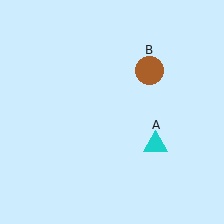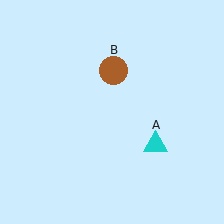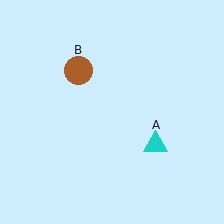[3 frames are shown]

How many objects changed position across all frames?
1 object changed position: brown circle (object B).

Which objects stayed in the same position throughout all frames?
Cyan triangle (object A) remained stationary.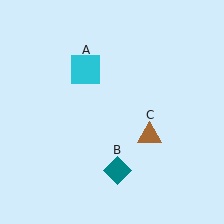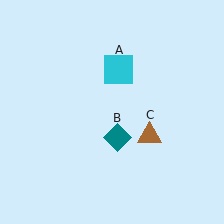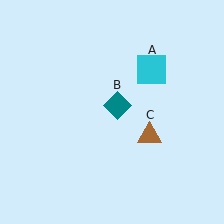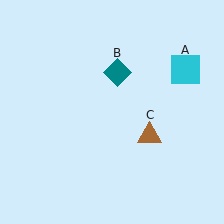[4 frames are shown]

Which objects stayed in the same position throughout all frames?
Brown triangle (object C) remained stationary.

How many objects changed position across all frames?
2 objects changed position: cyan square (object A), teal diamond (object B).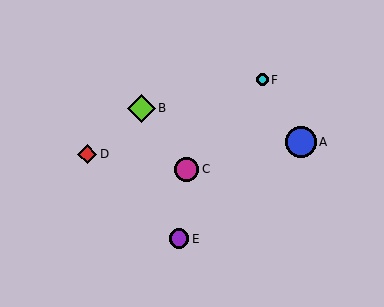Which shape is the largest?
The blue circle (labeled A) is the largest.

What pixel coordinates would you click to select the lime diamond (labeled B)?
Click at (142, 109) to select the lime diamond B.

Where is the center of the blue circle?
The center of the blue circle is at (301, 142).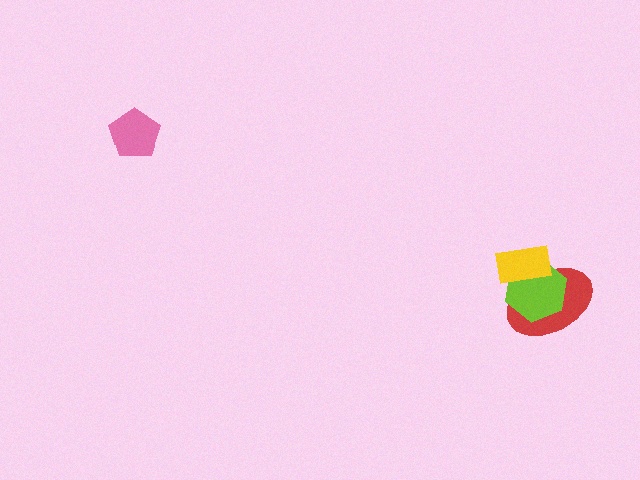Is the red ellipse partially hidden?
Yes, it is partially covered by another shape.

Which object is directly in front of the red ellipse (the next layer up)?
The lime hexagon is directly in front of the red ellipse.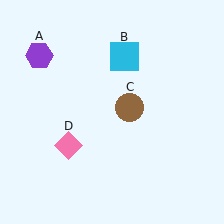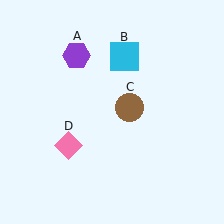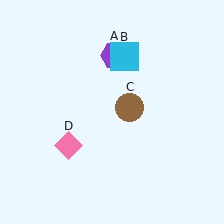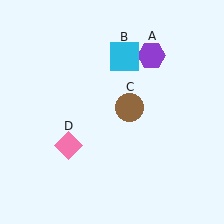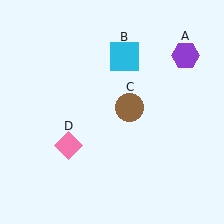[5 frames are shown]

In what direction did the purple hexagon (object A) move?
The purple hexagon (object A) moved right.